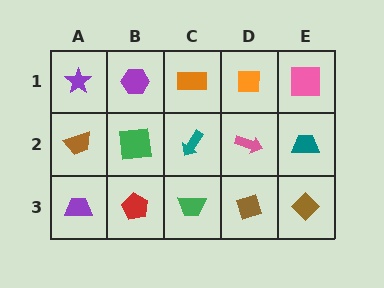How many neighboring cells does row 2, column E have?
3.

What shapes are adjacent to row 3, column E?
A teal trapezoid (row 2, column E), a brown diamond (row 3, column D).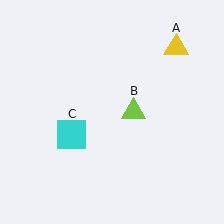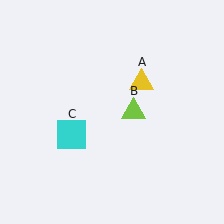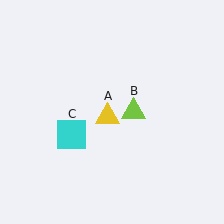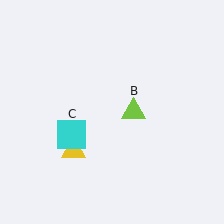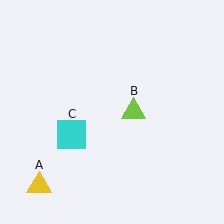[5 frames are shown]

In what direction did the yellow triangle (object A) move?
The yellow triangle (object A) moved down and to the left.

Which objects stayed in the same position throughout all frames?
Lime triangle (object B) and cyan square (object C) remained stationary.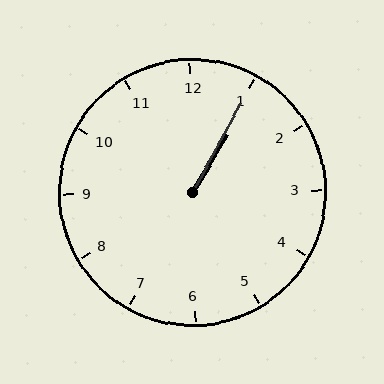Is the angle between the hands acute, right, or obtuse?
It is acute.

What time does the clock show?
1:05.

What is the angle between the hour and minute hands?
Approximately 2 degrees.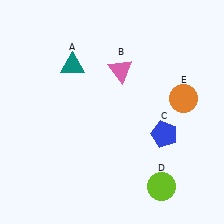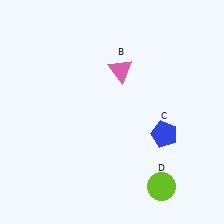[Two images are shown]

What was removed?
The orange circle (E), the teal triangle (A) were removed in Image 2.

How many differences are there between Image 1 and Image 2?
There are 2 differences between the two images.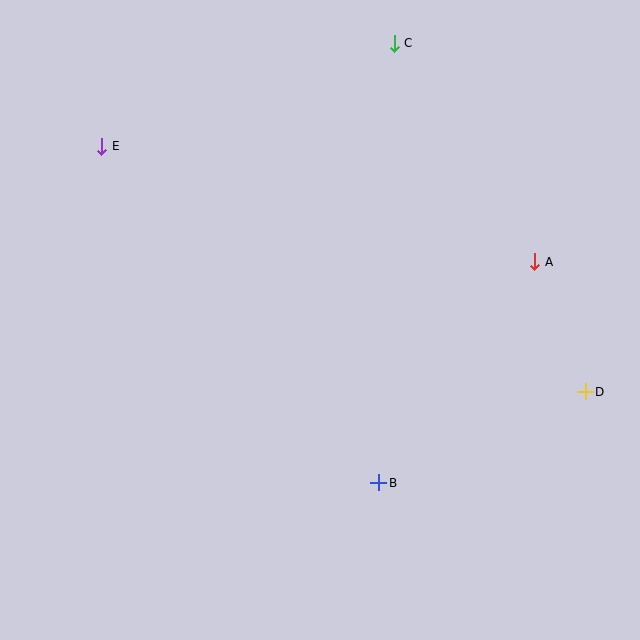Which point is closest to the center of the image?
Point B at (379, 483) is closest to the center.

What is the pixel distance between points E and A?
The distance between E and A is 448 pixels.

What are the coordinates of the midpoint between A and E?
The midpoint between A and E is at (318, 204).